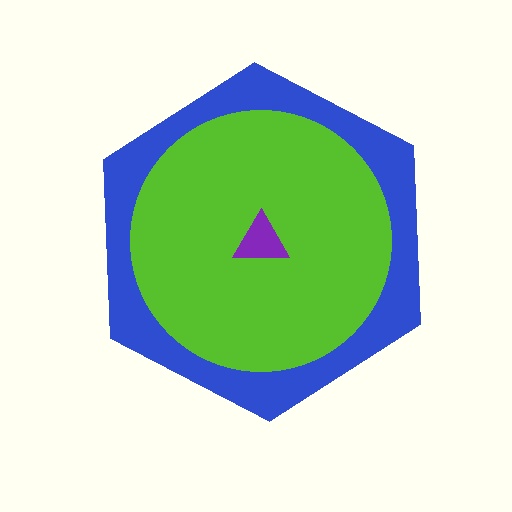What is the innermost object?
The purple triangle.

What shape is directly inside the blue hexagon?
The lime circle.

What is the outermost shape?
The blue hexagon.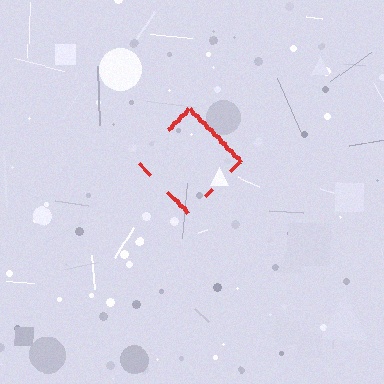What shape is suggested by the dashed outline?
The dashed outline suggests a diamond.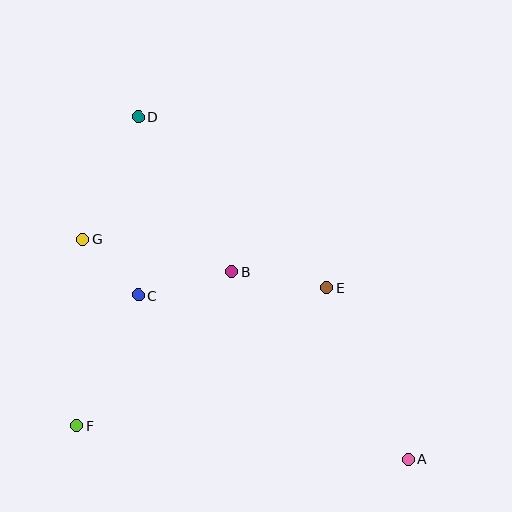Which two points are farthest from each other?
Points A and D are farthest from each other.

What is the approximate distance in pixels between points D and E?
The distance between D and E is approximately 255 pixels.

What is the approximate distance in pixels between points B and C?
The distance between B and C is approximately 96 pixels.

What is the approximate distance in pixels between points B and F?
The distance between B and F is approximately 218 pixels.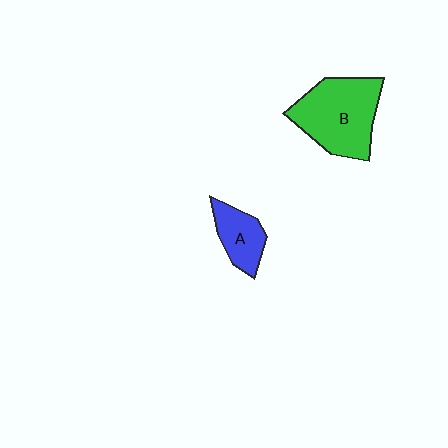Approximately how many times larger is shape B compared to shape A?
Approximately 2.1 times.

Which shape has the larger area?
Shape B (green).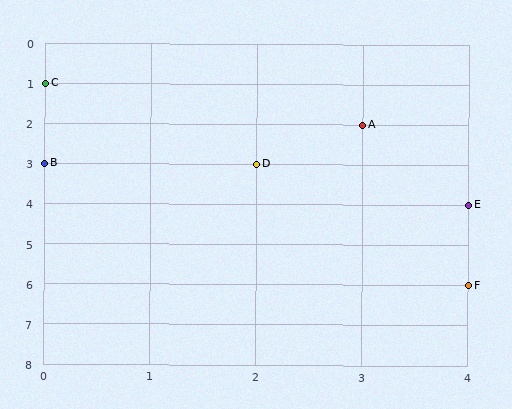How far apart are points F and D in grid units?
Points F and D are 2 columns and 3 rows apart (about 3.6 grid units diagonally).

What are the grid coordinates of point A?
Point A is at grid coordinates (3, 2).